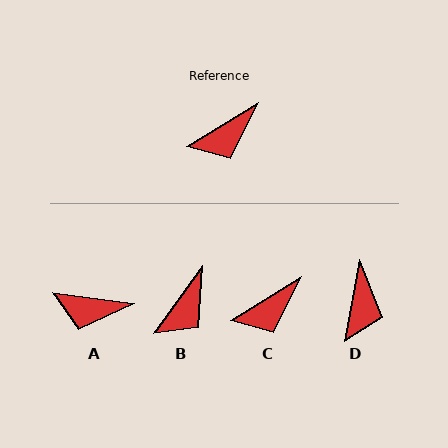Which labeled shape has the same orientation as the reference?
C.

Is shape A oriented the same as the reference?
No, it is off by about 39 degrees.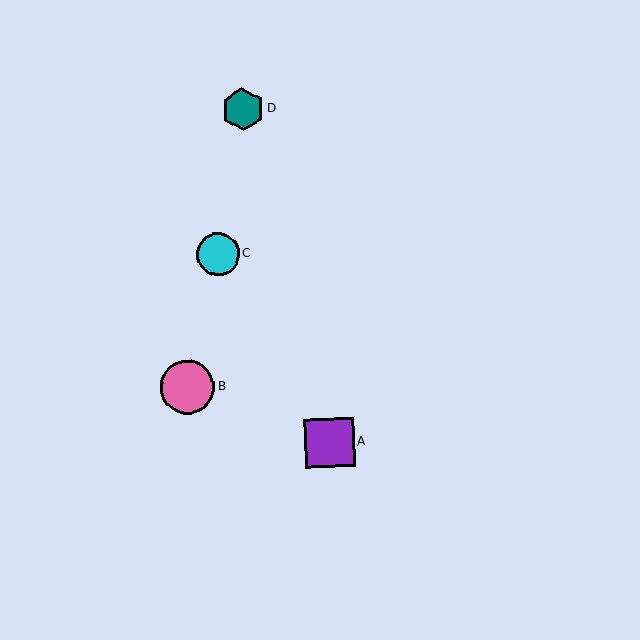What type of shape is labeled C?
Shape C is a cyan circle.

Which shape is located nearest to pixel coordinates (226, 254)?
The cyan circle (labeled C) at (218, 255) is nearest to that location.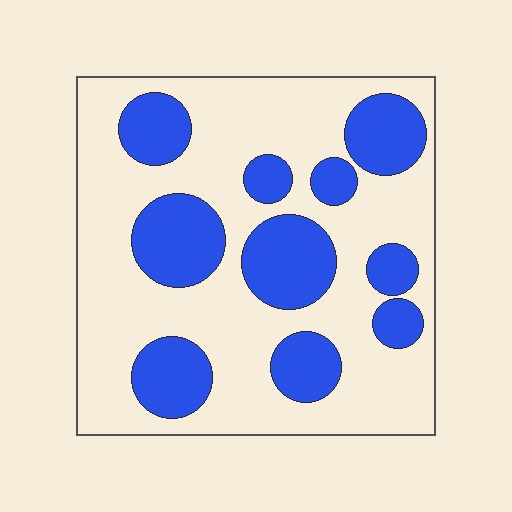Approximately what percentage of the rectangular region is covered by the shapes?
Approximately 30%.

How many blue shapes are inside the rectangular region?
10.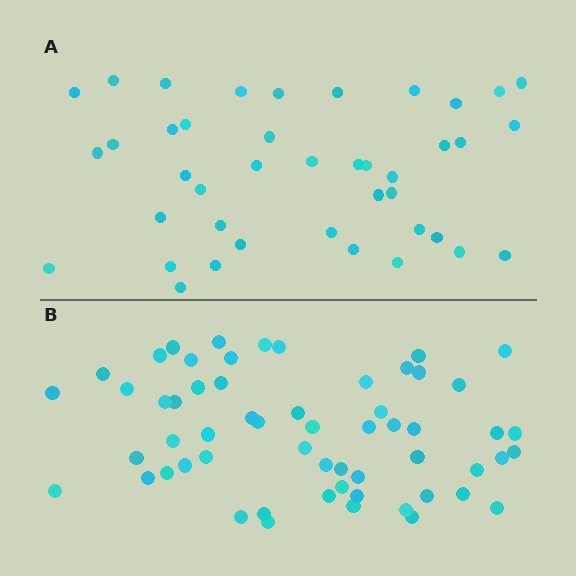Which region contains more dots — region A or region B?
Region B (the bottom region) has more dots.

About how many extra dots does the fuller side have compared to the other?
Region B has approximately 15 more dots than region A.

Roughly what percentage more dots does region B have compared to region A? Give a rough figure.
About 40% more.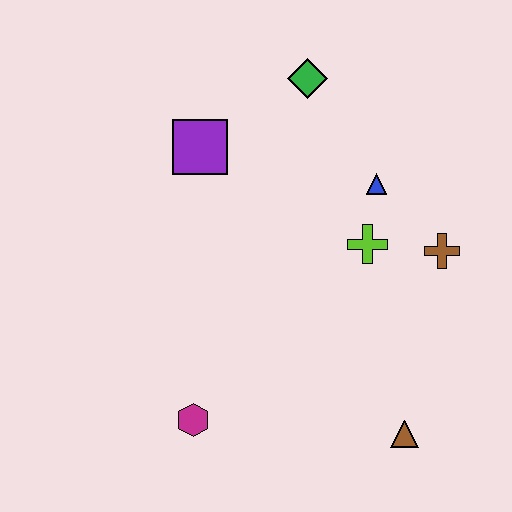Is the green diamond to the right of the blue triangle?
No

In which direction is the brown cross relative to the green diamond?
The brown cross is below the green diamond.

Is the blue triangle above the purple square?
No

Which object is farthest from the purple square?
The brown triangle is farthest from the purple square.